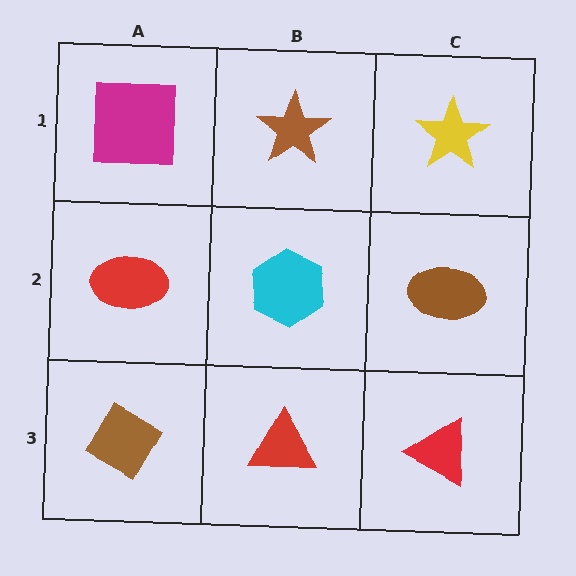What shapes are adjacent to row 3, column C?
A brown ellipse (row 2, column C), a red triangle (row 3, column B).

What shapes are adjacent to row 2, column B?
A brown star (row 1, column B), a red triangle (row 3, column B), a red ellipse (row 2, column A), a brown ellipse (row 2, column C).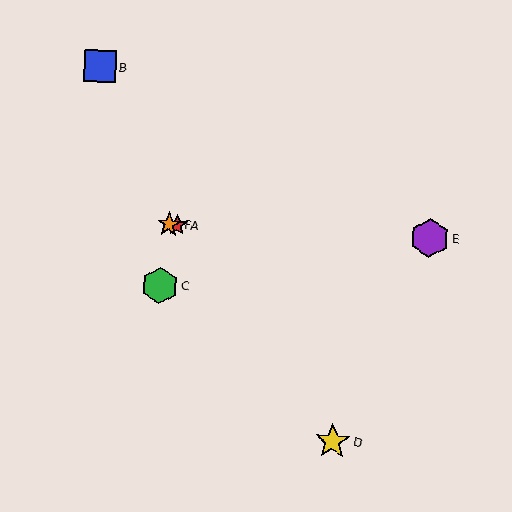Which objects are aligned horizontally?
Objects A, E, F are aligned horizontally.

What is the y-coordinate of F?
Object F is at y≈225.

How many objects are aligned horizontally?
3 objects (A, E, F) are aligned horizontally.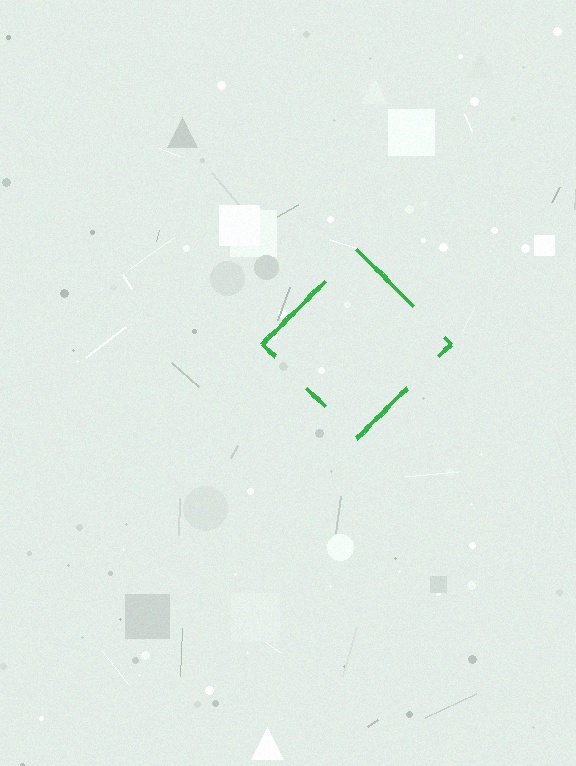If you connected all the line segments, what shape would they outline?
They would outline a diamond.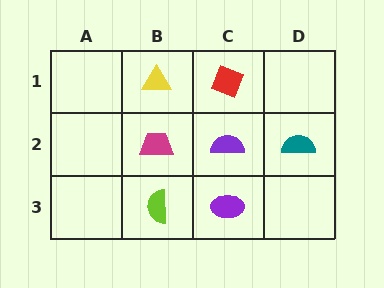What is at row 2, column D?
A teal semicircle.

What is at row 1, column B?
A yellow triangle.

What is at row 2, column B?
A magenta trapezoid.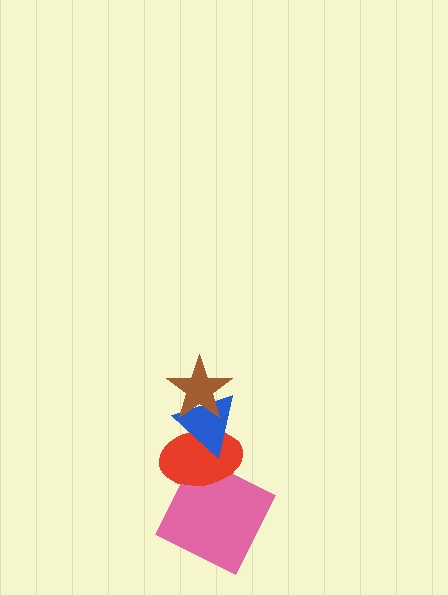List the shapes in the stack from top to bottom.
From top to bottom: the brown star, the blue triangle, the red ellipse, the pink square.